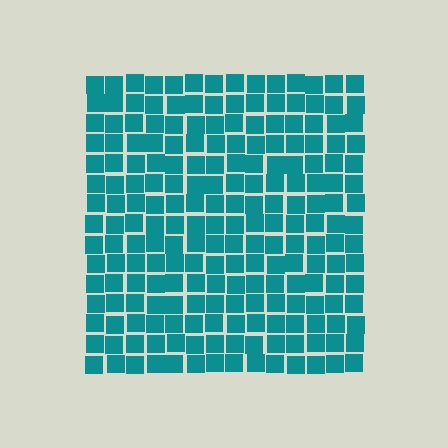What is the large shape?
The large shape is a square.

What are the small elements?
The small elements are squares.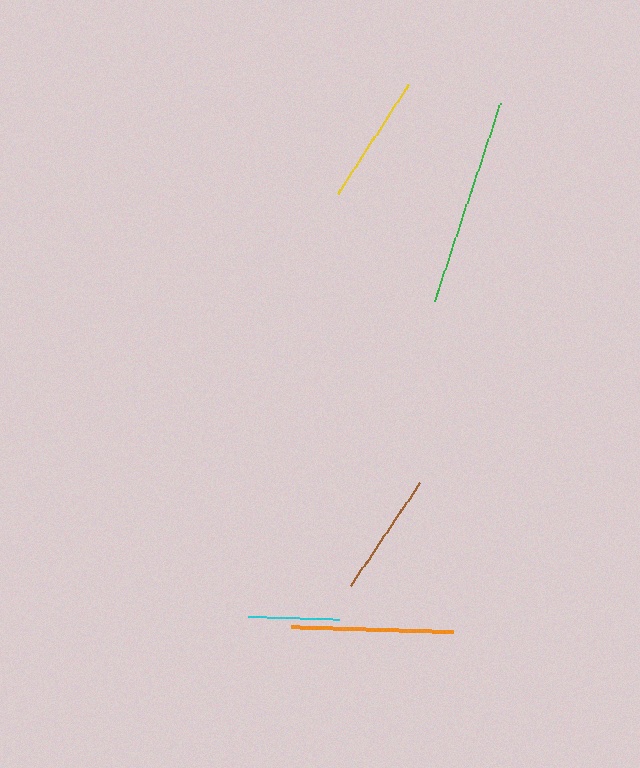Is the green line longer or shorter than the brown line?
The green line is longer than the brown line.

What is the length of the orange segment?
The orange segment is approximately 162 pixels long.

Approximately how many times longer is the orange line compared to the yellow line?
The orange line is approximately 1.2 times the length of the yellow line.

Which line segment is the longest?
The green line is the longest at approximately 208 pixels.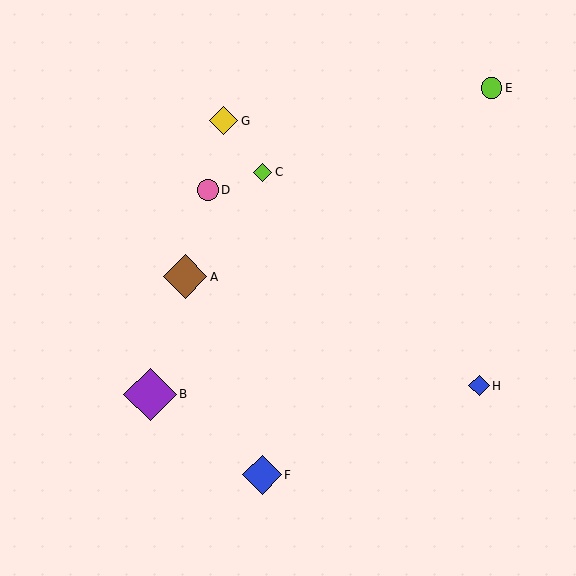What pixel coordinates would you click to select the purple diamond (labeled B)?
Click at (150, 394) to select the purple diamond B.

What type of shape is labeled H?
Shape H is a blue diamond.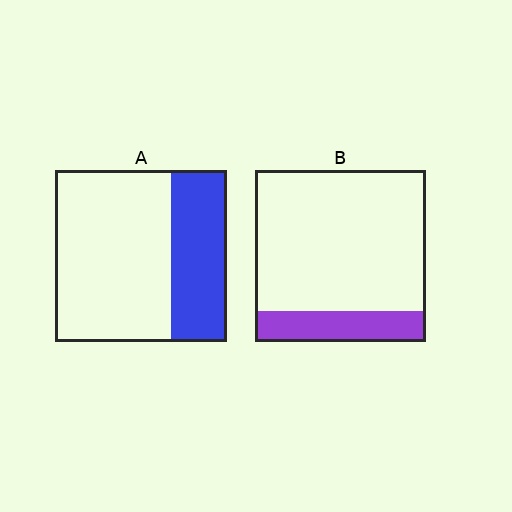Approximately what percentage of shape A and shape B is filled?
A is approximately 35% and B is approximately 20%.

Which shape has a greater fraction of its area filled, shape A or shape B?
Shape A.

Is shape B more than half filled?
No.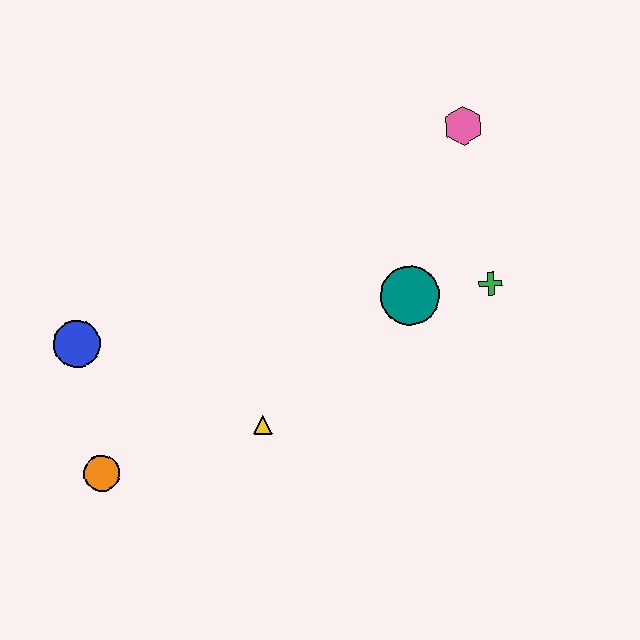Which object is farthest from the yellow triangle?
The pink hexagon is farthest from the yellow triangle.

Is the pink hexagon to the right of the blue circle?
Yes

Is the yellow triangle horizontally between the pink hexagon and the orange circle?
Yes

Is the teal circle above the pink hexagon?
No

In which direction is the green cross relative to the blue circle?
The green cross is to the right of the blue circle.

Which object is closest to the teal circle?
The green cross is closest to the teal circle.